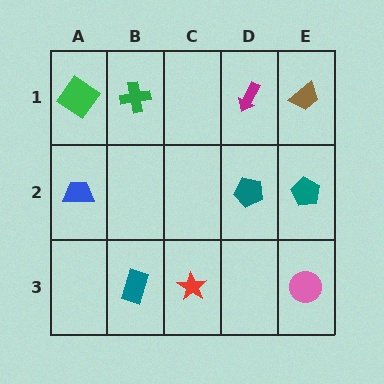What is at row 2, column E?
A teal pentagon.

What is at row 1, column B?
A green cross.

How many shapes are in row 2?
3 shapes.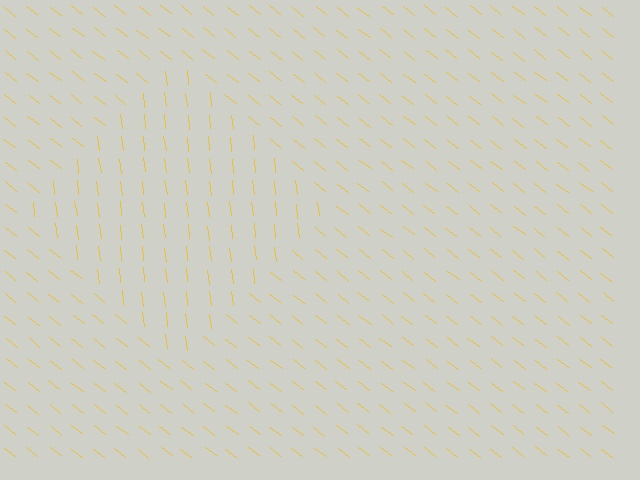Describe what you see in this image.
The image is filled with small yellow line segments. A diamond region in the image has lines oriented differently from the surrounding lines, creating a visible texture boundary.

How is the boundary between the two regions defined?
The boundary is defined purely by a change in line orientation (approximately 45 degrees difference). All lines are the same color and thickness.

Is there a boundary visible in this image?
Yes, there is a texture boundary formed by a change in line orientation.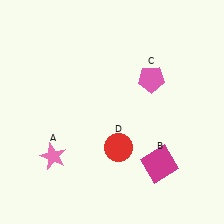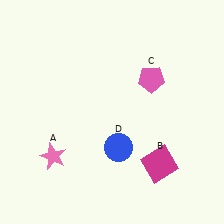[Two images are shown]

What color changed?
The circle (D) changed from red in Image 1 to blue in Image 2.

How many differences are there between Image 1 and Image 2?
There is 1 difference between the two images.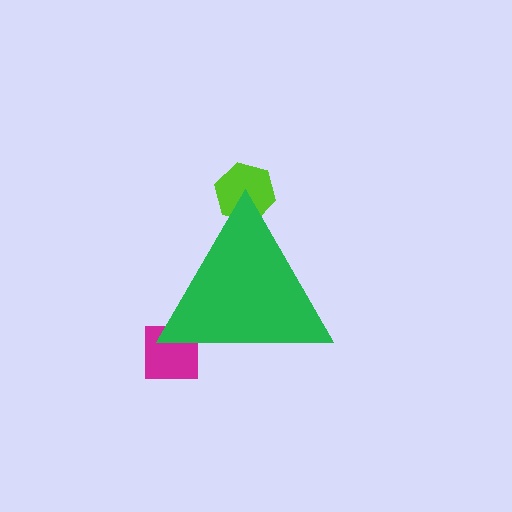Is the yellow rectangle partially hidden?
Yes, the yellow rectangle is partially hidden behind the green triangle.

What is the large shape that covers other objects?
A green triangle.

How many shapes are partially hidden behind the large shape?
3 shapes are partially hidden.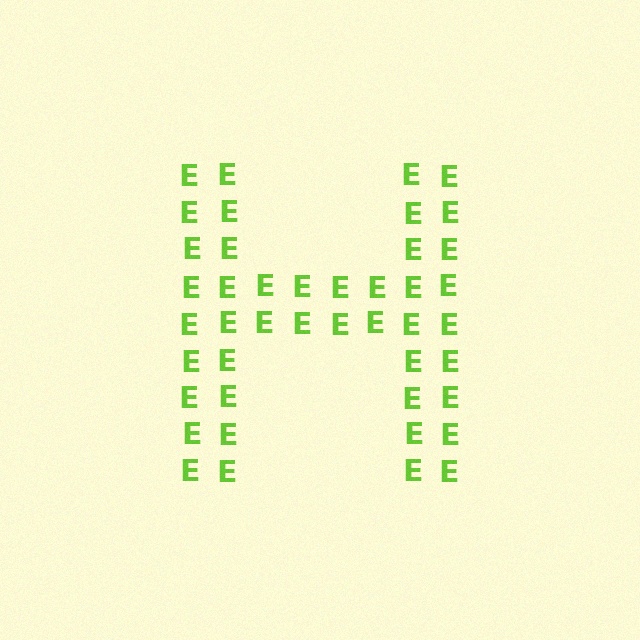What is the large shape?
The large shape is the letter H.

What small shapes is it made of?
It is made of small letter E's.